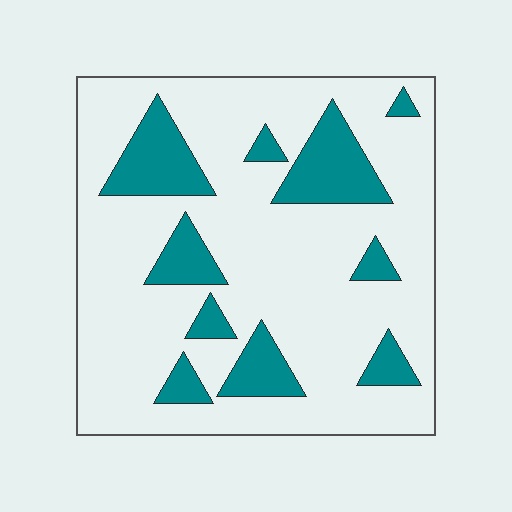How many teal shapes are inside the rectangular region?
10.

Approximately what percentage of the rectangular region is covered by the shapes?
Approximately 20%.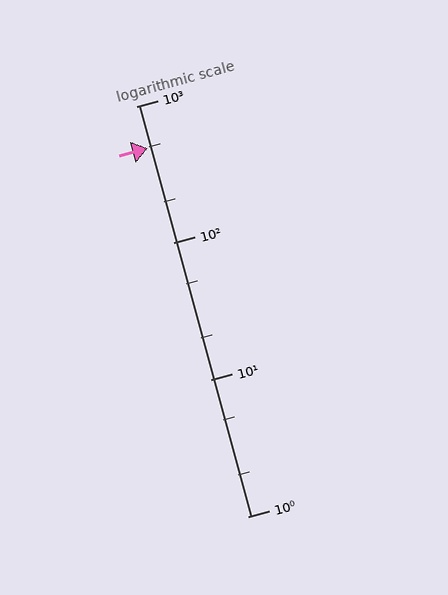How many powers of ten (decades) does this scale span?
The scale spans 3 decades, from 1 to 1000.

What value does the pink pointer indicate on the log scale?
The pointer indicates approximately 490.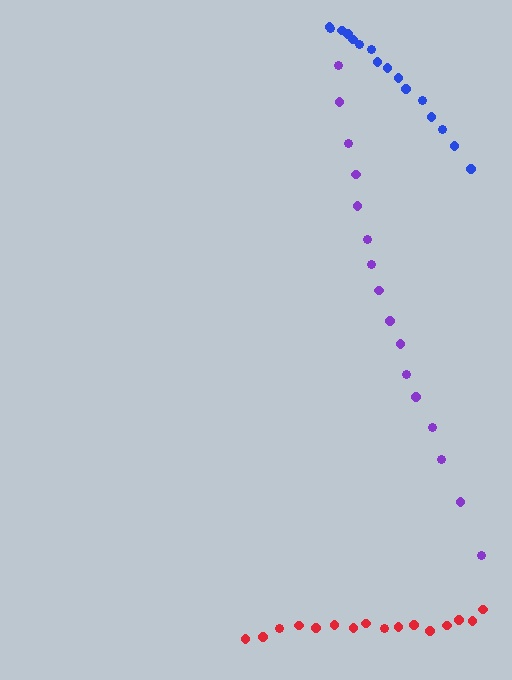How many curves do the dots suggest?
There are 3 distinct paths.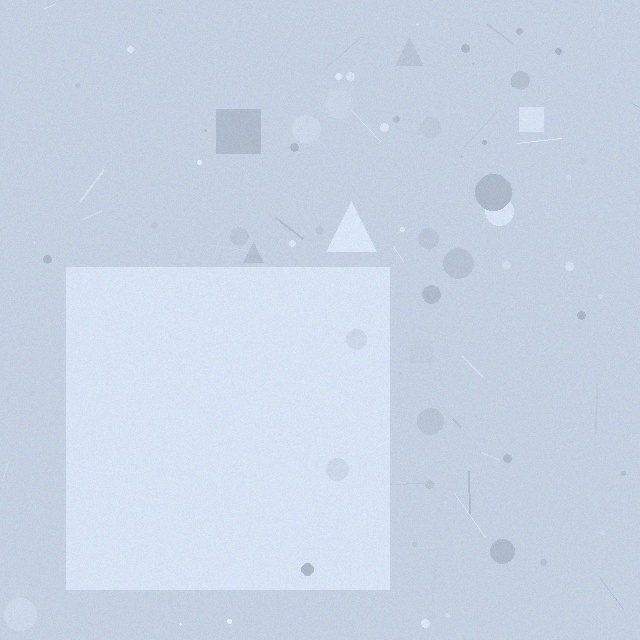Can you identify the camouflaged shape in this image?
The camouflaged shape is a square.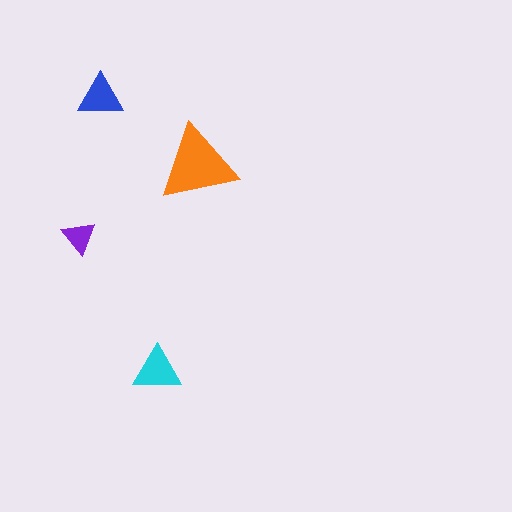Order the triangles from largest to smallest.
the orange one, the cyan one, the blue one, the purple one.